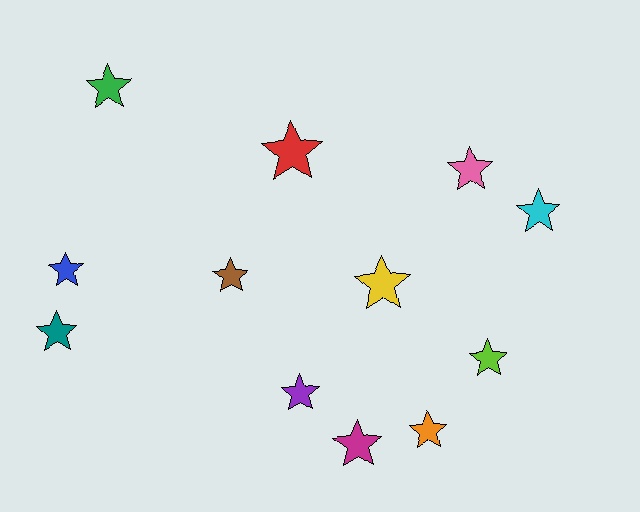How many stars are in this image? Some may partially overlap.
There are 12 stars.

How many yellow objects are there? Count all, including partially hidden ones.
There is 1 yellow object.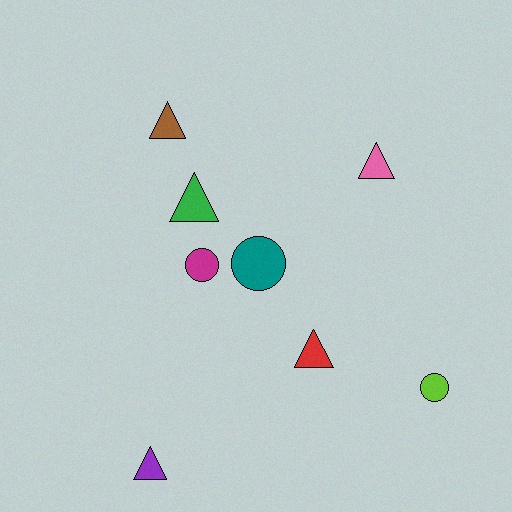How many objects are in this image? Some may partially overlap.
There are 8 objects.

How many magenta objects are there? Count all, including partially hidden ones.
There is 1 magenta object.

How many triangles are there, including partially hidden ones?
There are 5 triangles.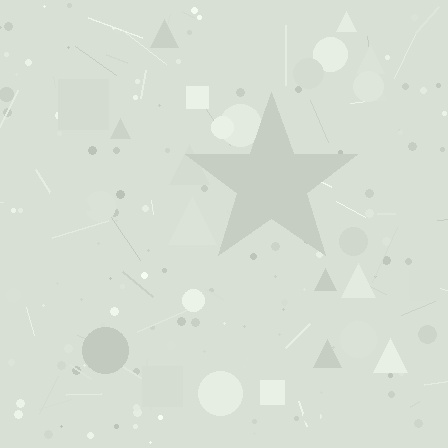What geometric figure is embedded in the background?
A star is embedded in the background.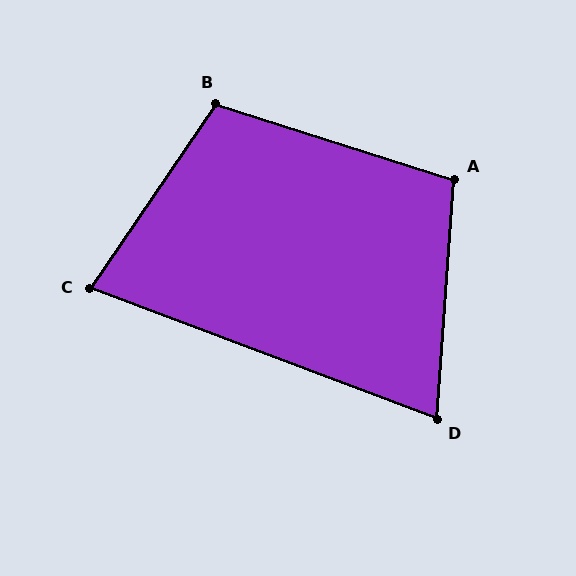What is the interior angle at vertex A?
Approximately 104 degrees (obtuse).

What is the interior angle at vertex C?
Approximately 76 degrees (acute).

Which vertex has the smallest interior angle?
D, at approximately 73 degrees.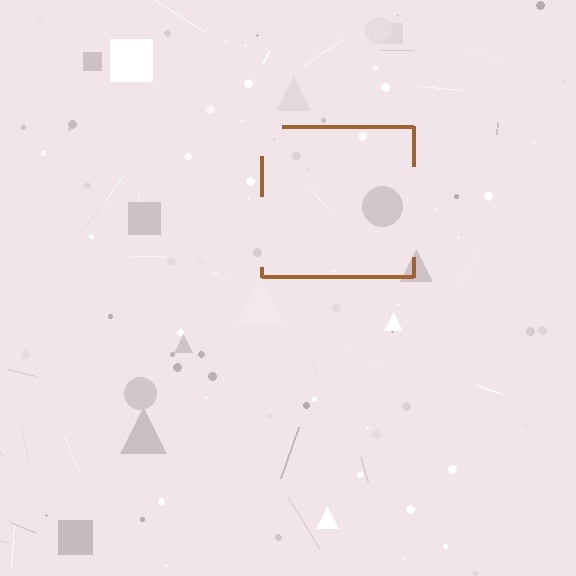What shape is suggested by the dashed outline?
The dashed outline suggests a square.